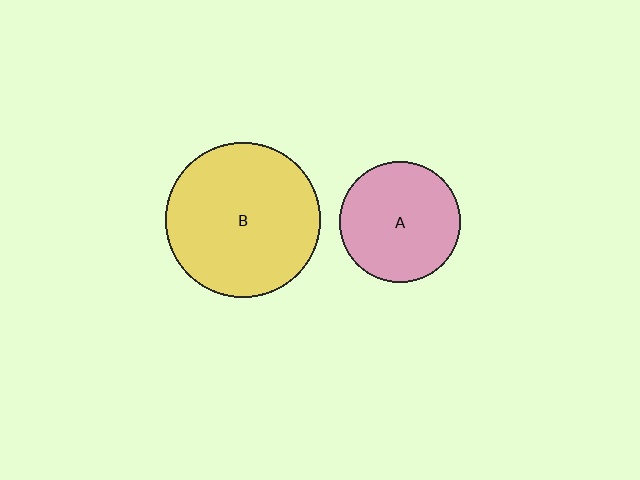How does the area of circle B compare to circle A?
Approximately 1.6 times.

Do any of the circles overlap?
No, none of the circles overlap.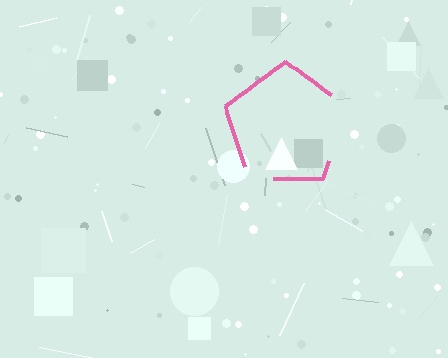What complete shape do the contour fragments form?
The contour fragments form a pentagon.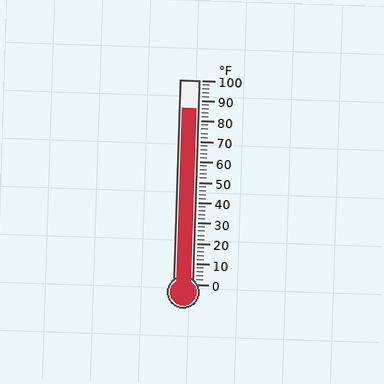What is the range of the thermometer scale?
The thermometer scale ranges from 0°F to 100°F.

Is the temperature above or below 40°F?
The temperature is above 40°F.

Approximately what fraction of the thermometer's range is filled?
The thermometer is filled to approximately 85% of its range.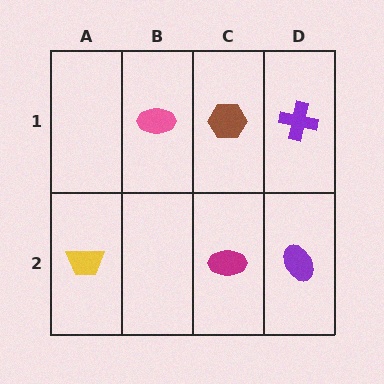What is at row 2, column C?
A magenta ellipse.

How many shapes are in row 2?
3 shapes.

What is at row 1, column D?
A purple cross.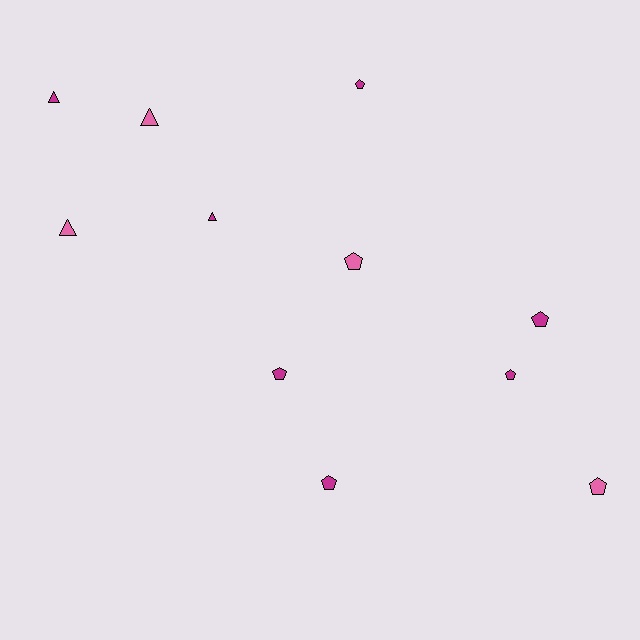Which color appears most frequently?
Magenta, with 7 objects.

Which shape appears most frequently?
Pentagon, with 7 objects.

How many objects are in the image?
There are 11 objects.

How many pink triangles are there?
There are 2 pink triangles.